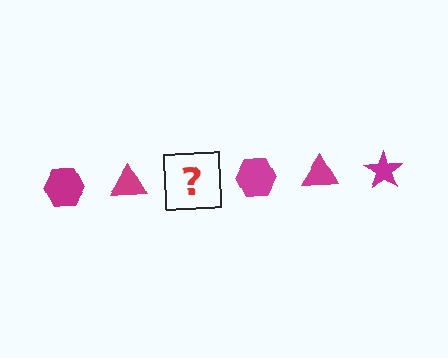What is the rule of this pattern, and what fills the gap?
The rule is that the pattern cycles through hexagon, triangle, star shapes in magenta. The gap should be filled with a magenta star.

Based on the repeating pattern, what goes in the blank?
The blank should be a magenta star.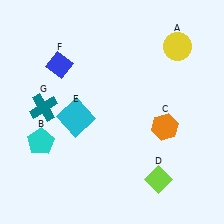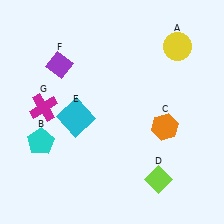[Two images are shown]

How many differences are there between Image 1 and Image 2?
There are 2 differences between the two images.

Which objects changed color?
F changed from blue to purple. G changed from teal to magenta.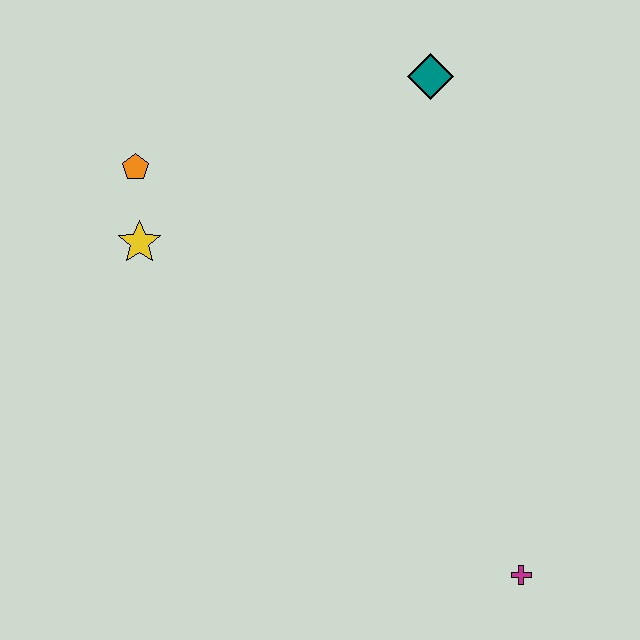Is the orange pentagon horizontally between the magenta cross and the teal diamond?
No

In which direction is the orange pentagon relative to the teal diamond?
The orange pentagon is to the left of the teal diamond.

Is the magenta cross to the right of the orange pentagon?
Yes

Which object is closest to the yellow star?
The orange pentagon is closest to the yellow star.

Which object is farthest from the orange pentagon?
The magenta cross is farthest from the orange pentagon.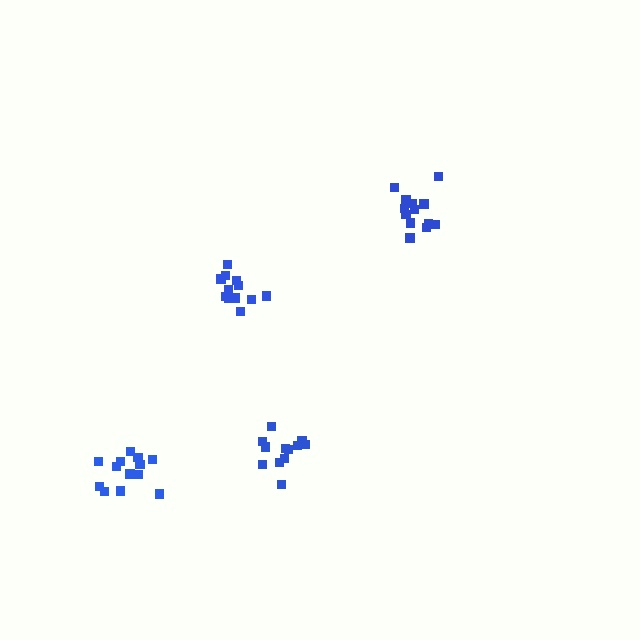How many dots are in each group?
Group 1: 12 dots, Group 2: 12 dots, Group 3: 14 dots, Group 4: 13 dots (51 total).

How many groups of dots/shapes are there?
There are 4 groups.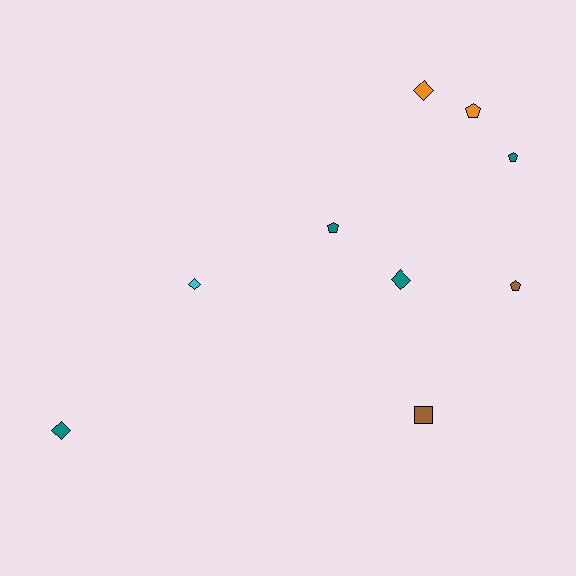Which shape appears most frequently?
Pentagon, with 4 objects.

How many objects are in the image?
There are 9 objects.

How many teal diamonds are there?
There are 2 teal diamonds.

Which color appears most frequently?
Teal, with 4 objects.